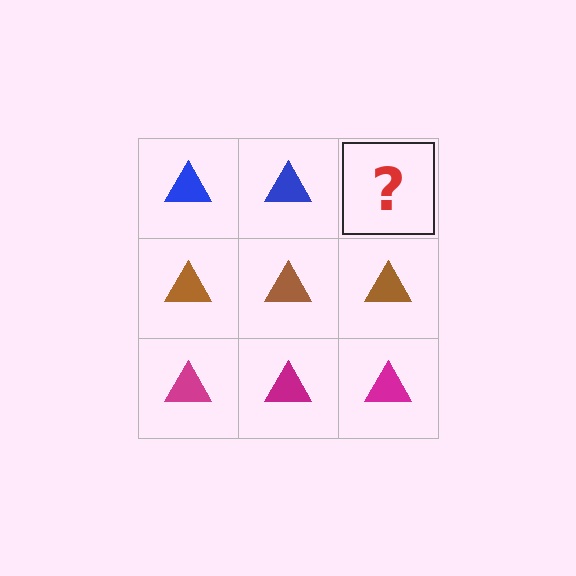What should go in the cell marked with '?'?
The missing cell should contain a blue triangle.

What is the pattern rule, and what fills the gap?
The rule is that each row has a consistent color. The gap should be filled with a blue triangle.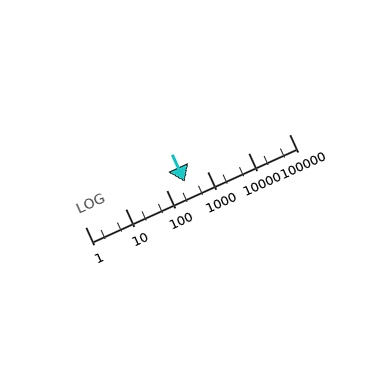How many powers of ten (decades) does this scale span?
The scale spans 5 decades, from 1 to 100000.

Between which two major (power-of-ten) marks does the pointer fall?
The pointer is between 100 and 1000.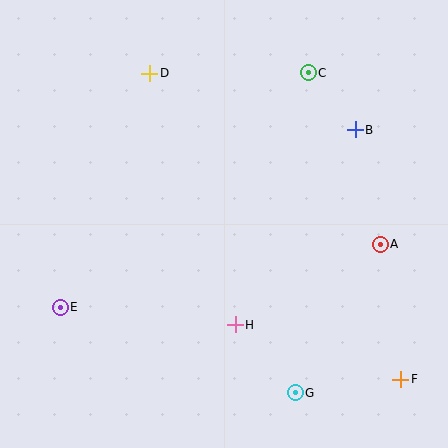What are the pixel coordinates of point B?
Point B is at (355, 130).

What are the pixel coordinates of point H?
Point H is at (235, 325).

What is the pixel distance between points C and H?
The distance between C and H is 262 pixels.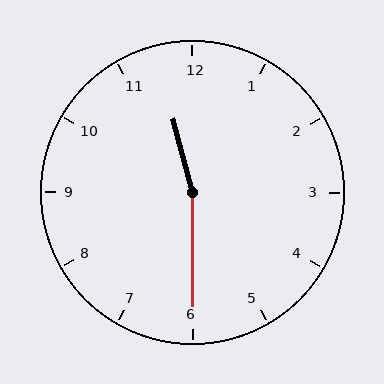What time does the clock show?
11:30.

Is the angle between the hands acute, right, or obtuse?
It is obtuse.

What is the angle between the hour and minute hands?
Approximately 165 degrees.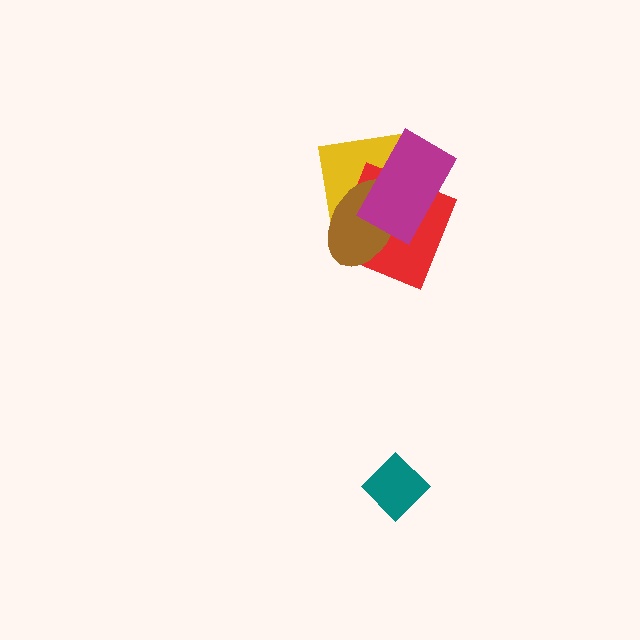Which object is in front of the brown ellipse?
The magenta rectangle is in front of the brown ellipse.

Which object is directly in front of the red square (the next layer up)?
The brown ellipse is directly in front of the red square.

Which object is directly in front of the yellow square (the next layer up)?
The red square is directly in front of the yellow square.